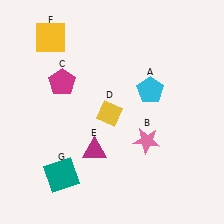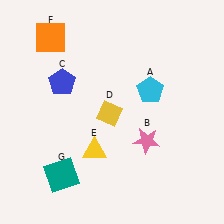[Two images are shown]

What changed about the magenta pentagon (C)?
In Image 1, C is magenta. In Image 2, it changed to blue.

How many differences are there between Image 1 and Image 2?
There are 3 differences between the two images.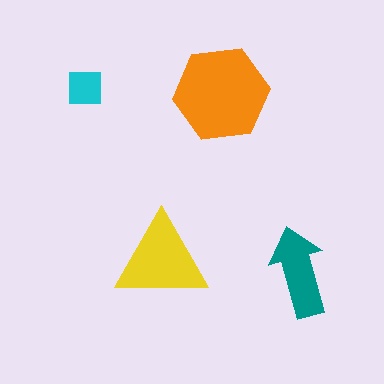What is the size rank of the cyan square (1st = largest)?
4th.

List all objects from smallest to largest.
The cyan square, the teal arrow, the yellow triangle, the orange hexagon.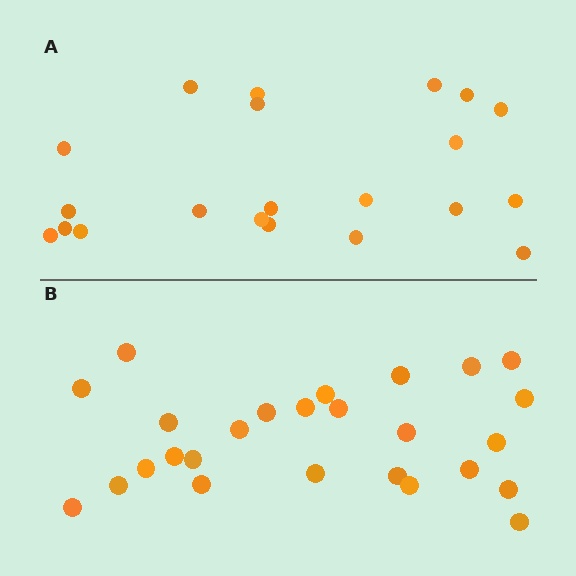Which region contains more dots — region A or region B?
Region B (the bottom region) has more dots.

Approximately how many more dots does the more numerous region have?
Region B has about 5 more dots than region A.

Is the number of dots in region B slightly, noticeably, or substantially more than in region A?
Region B has only slightly more — the two regions are fairly close. The ratio is roughly 1.2 to 1.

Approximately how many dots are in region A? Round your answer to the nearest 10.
About 20 dots. (The exact count is 21, which rounds to 20.)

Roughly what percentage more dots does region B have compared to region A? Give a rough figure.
About 25% more.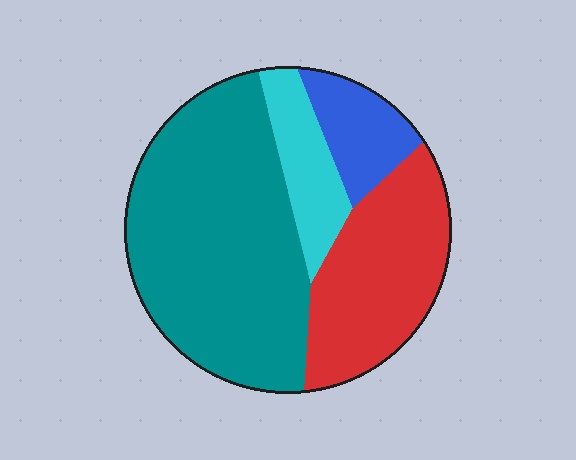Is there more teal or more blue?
Teal.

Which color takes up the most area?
Teal, at roughly 50%.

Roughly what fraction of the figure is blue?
Blue takes up about one tenth (1/10) of the figure.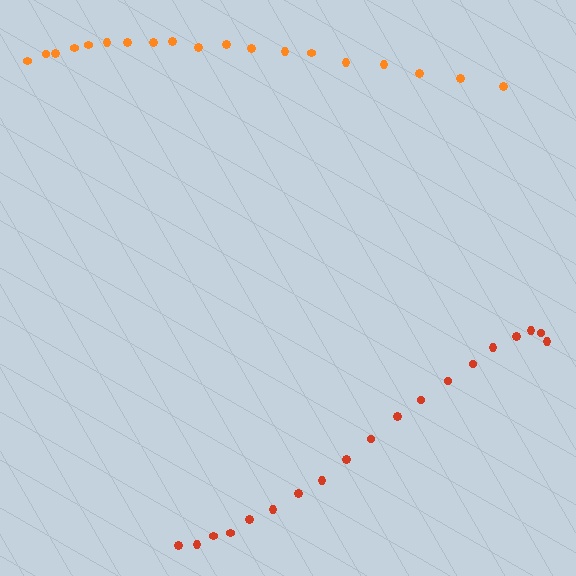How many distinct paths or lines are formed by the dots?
There are 2 distinct paths.